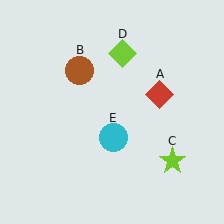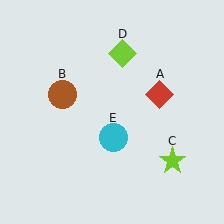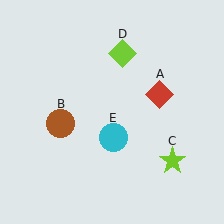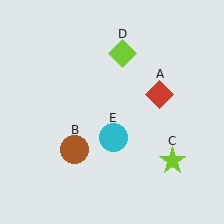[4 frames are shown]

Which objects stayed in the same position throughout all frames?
Red diamond (object A) and lime star (object C) and lime diamond (object D) and cyan circle (object E) remained stationary.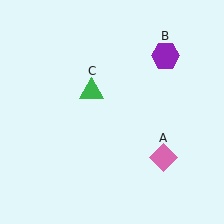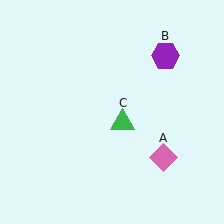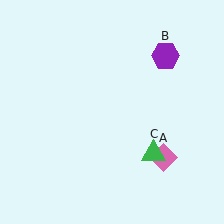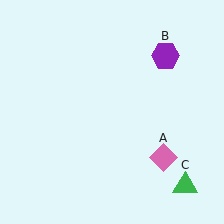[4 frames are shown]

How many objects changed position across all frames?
1 object changed position: green triangle (object C).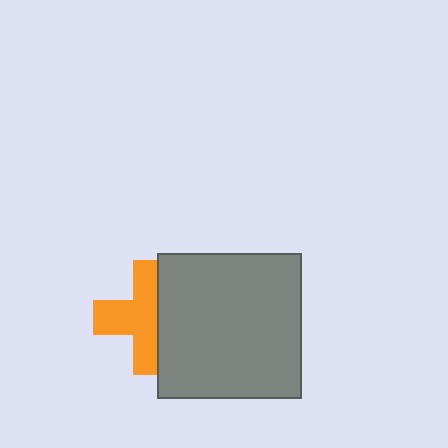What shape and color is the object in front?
The object in front is a gray square.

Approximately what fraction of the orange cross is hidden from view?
Roughly 38% of the orange cross is hidden behind the gray square.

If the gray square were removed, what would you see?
You would see the complete orange cross.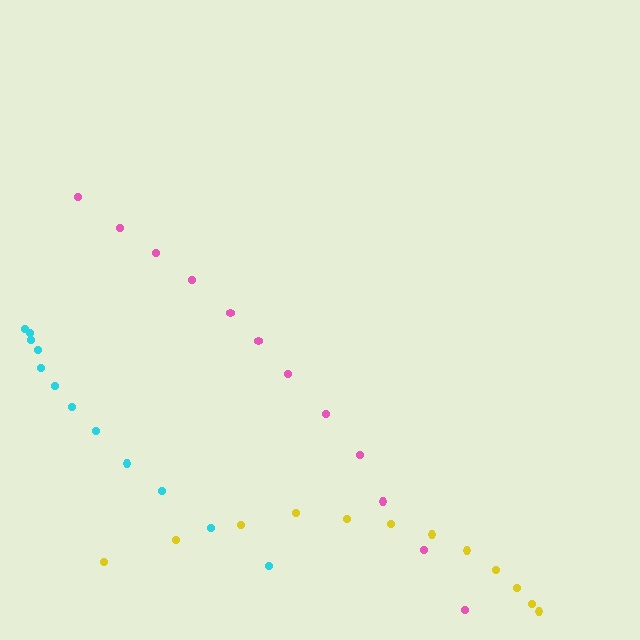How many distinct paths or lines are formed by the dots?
There are 3 distinct paths.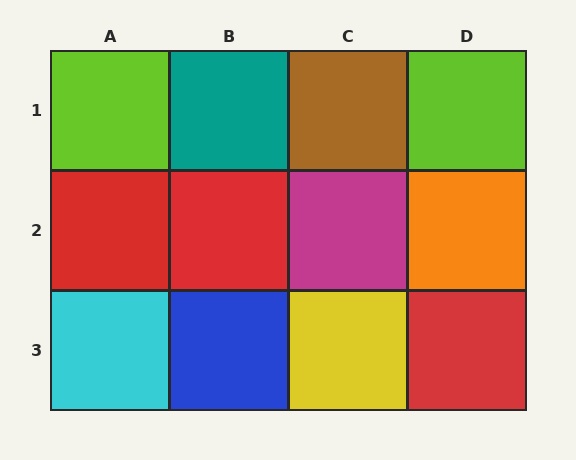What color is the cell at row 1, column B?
Teal.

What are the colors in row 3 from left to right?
Cyan, blue, yellow, red.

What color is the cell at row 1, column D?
Lime.